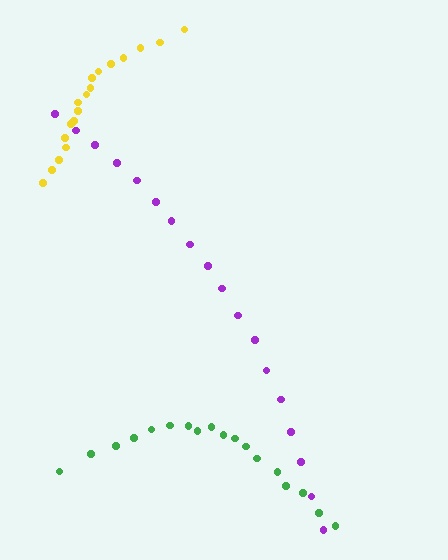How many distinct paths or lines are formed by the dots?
There are 3 distinct paths.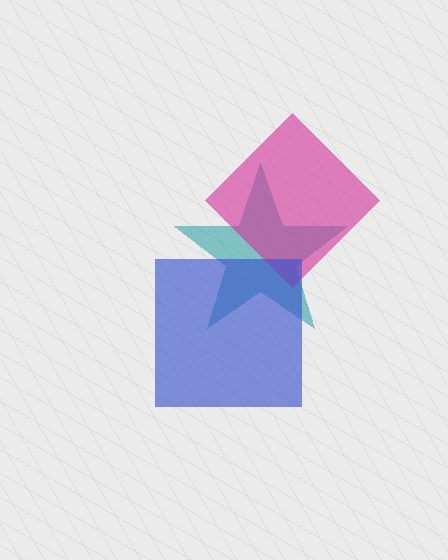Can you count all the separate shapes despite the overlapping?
Yes, there are 3 separate shapes.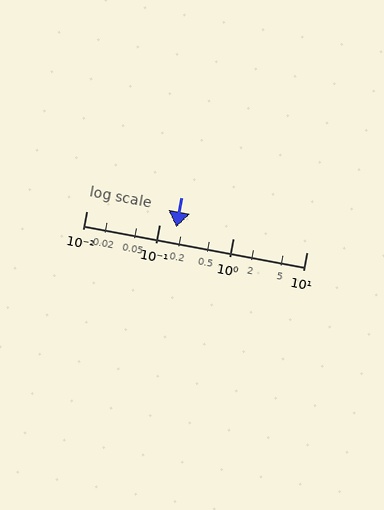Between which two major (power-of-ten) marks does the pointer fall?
The pointer is between 0.1 and 1.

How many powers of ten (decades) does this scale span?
The scale spans 3 decades, from 0.01 to 10.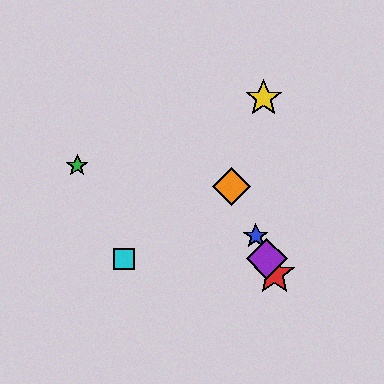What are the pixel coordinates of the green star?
The green star is at (77, 166).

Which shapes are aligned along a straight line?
The red star, the blue star, the purple diamond, the orange diamond are aligned along a straight line.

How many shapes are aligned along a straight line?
4 shapes (the red star, the blue star, the purple diamond, the orange diamond) are aligned along a straight line.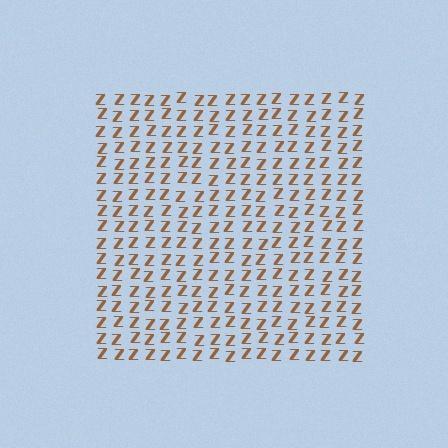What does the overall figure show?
The overall figure shows a square.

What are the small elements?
The small elements are letter Z's.